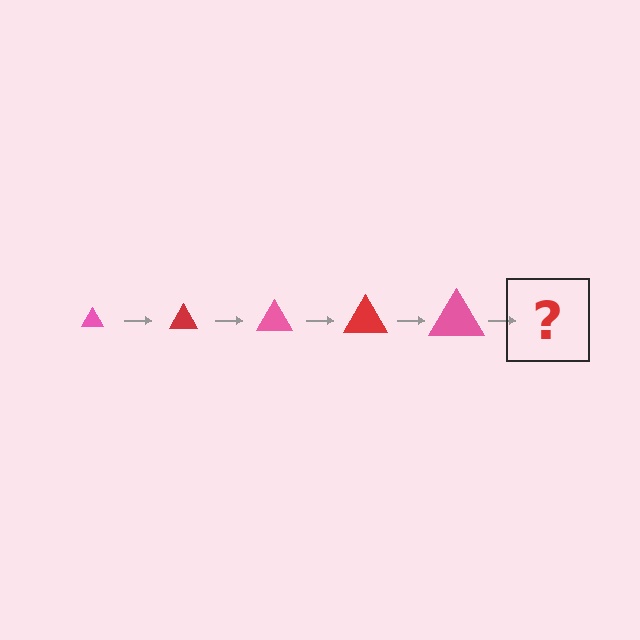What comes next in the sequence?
The next element should be a red triangle, larger than the previous one.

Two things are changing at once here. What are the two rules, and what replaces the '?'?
The two rules are that the triangle grows larger each step and the color cycles through pink and red. The '?' should be a red triangle, larger than the previous one.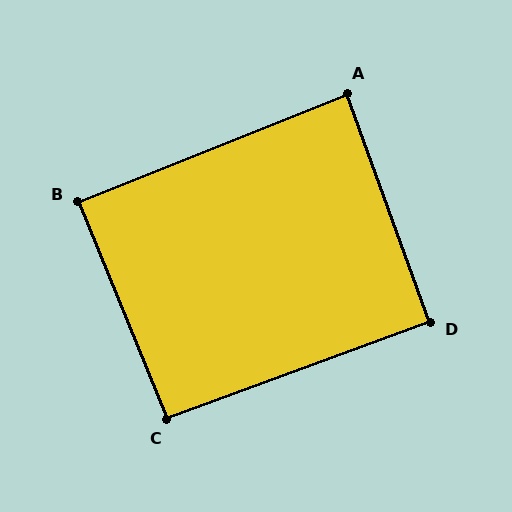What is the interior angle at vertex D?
Approximately 90 degrees (approximately right).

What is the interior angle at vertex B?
Approximately 90 degrees (approximately right).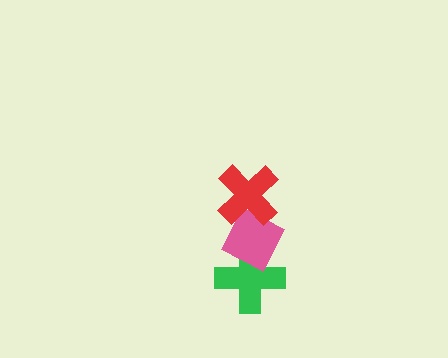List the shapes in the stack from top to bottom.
From top to bottom: the red cross, the pink diamond, the green cross.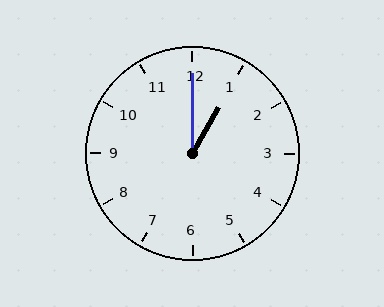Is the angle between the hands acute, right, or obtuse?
It is acute.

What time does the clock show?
1:00.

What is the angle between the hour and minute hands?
Approximately 30 degrees.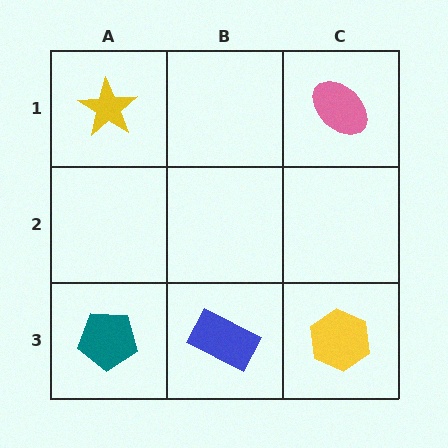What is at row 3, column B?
A blue rectangle.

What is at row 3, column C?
A yellow hexagon.